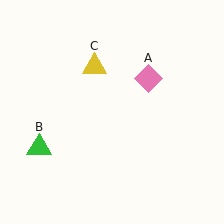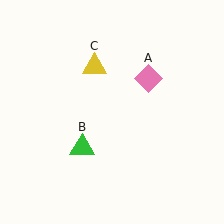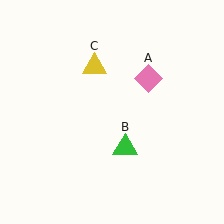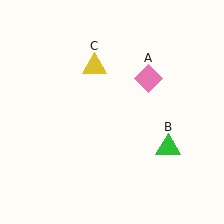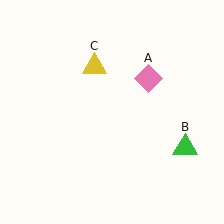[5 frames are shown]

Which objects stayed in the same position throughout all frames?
Pink diamond (object A) and yellow triangle (object C) remained stationary.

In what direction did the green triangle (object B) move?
The green triangle (object B) moved right.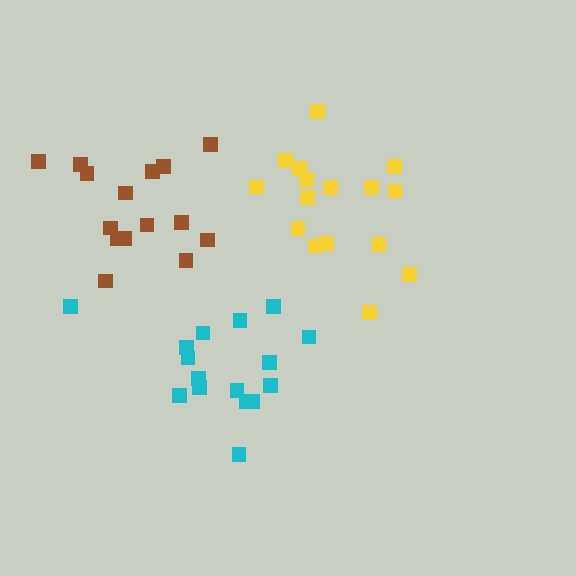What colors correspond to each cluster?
The clusters are colored: yellow, cyan, brown.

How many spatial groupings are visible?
There are 3 spatial groupings.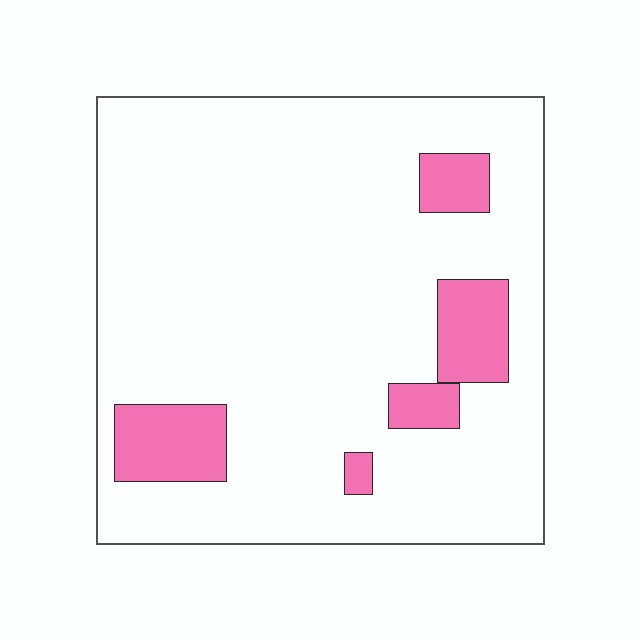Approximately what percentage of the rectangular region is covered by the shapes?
Approximately 10%.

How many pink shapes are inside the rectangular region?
5.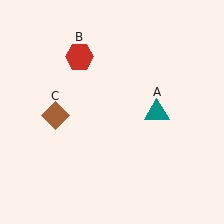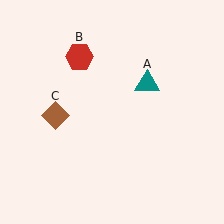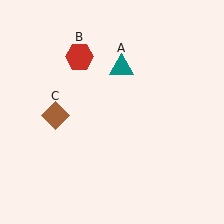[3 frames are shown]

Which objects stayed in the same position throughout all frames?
Red hexagon (object B) and brown diamond (object C) remained stationary.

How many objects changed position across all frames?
1 object changed position: teal triangle (object A).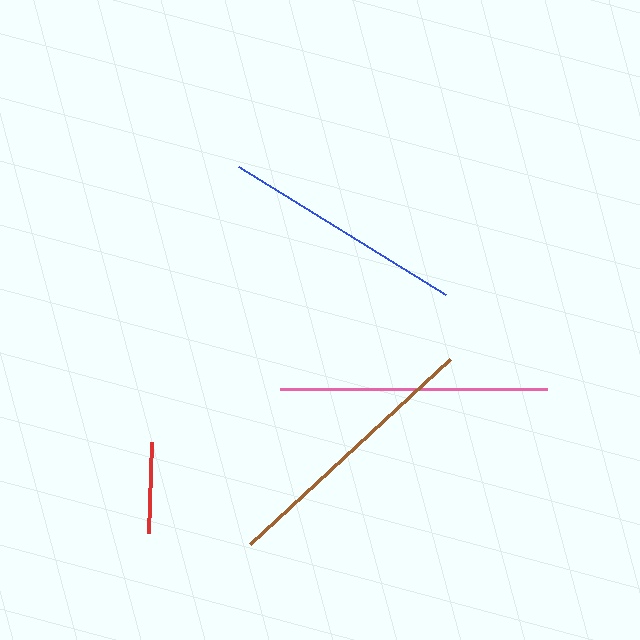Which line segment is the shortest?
The red line is the shortest at approximately 91 pixels.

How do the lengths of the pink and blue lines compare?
The pink and blue lines are approximately the same length.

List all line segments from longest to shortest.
From longest to shortest: brown, pink, blue, red.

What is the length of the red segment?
The red segment is approximately 91 pixels long.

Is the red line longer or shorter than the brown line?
The brown line is longer than the red line.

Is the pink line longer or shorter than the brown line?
The brown line is longer than the pink line.